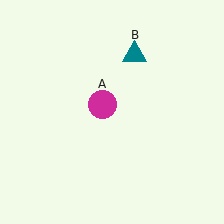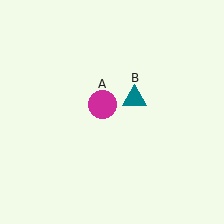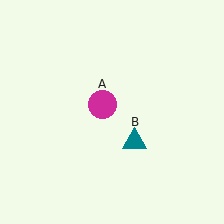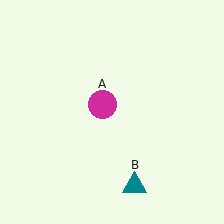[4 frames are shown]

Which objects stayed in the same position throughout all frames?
Magenta circle (object A) remained stationary.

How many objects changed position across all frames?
1 object changed position: teal triangle (object B).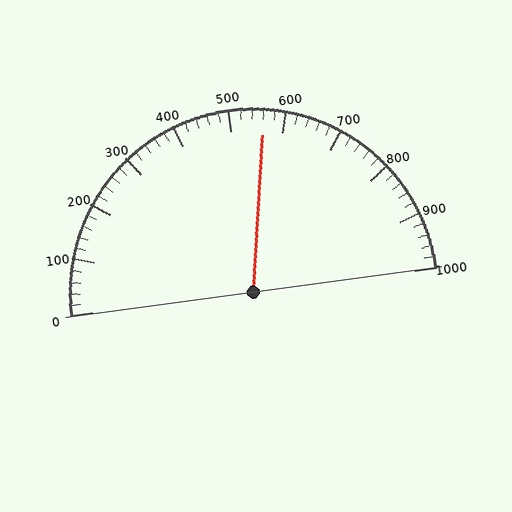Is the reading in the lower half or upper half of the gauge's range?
The reading is in the upper half of the range (0 to 1000).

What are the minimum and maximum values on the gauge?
The gauge ranges from 0 to 1000.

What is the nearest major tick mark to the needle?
The nearest major tick mark is 600.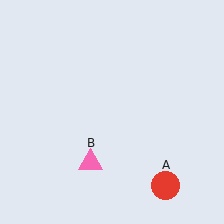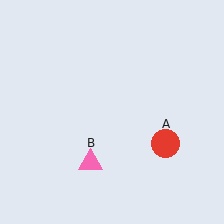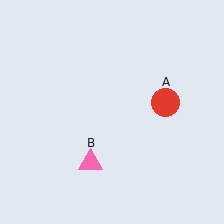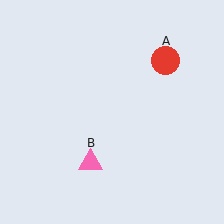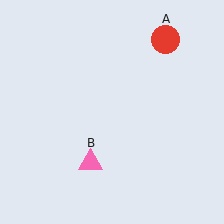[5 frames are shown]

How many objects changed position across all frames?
1 object changed position: red circle (object A).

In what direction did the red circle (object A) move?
The red circle (object A) moved up.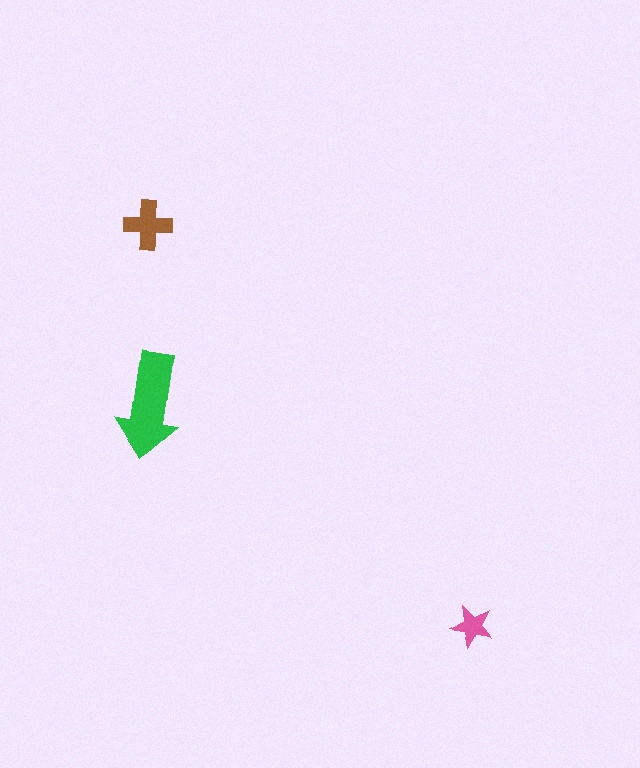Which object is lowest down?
The pink star is bottommost.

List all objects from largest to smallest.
The green arrow, the brown cross, the pink star.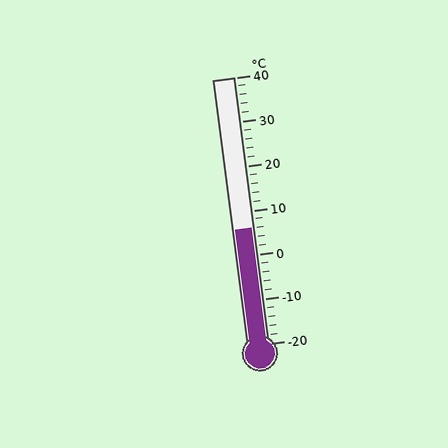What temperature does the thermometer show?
The thermometer shows approximately 6°C.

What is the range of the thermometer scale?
The thermometer scale ranges from -20°C to 40°C.